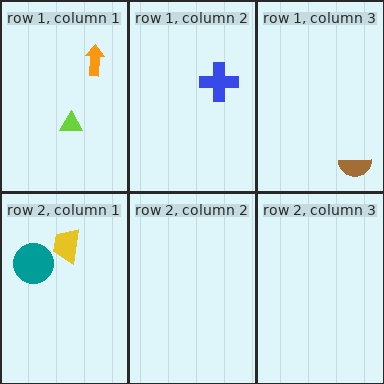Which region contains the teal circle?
The row 2, column 1 region.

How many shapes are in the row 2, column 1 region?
2.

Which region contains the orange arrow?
The row 1, column 1 region.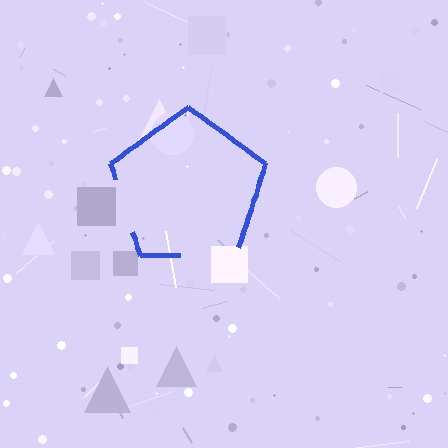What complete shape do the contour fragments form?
The contour fragments form a pentagon.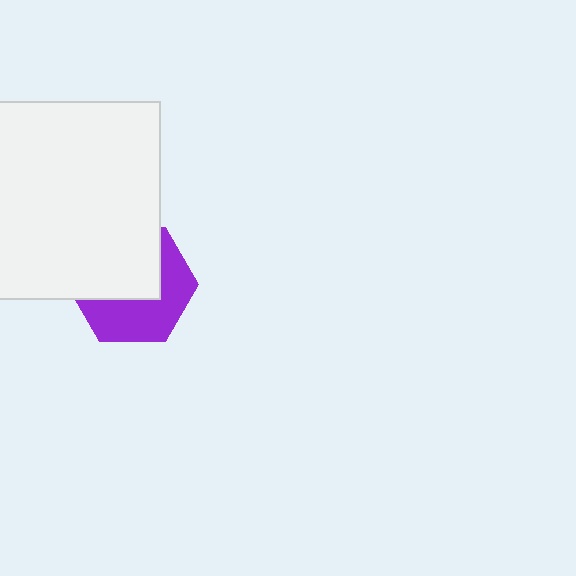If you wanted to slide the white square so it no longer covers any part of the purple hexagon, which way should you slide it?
Slide it up — that is the most direct way to separate the two shapes.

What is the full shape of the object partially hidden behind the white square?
The partially hidden object is a purple hexagon.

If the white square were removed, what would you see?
You would see the complete purple hexagon.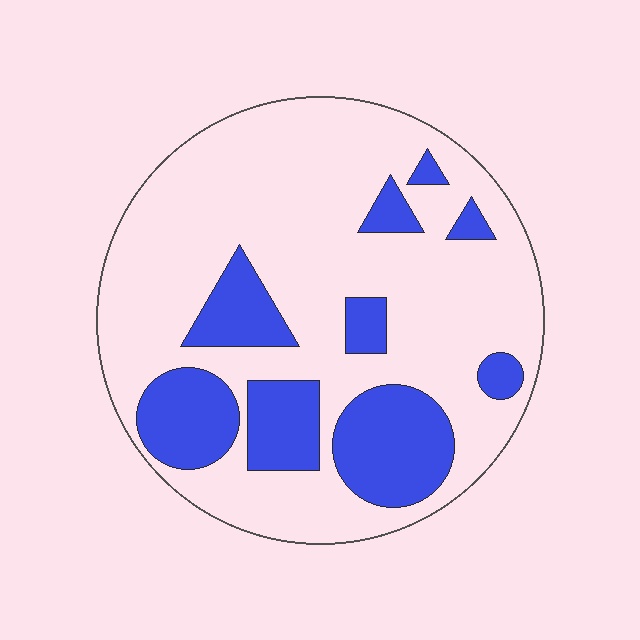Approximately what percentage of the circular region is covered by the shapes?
Approximately 25%.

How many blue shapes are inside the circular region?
9.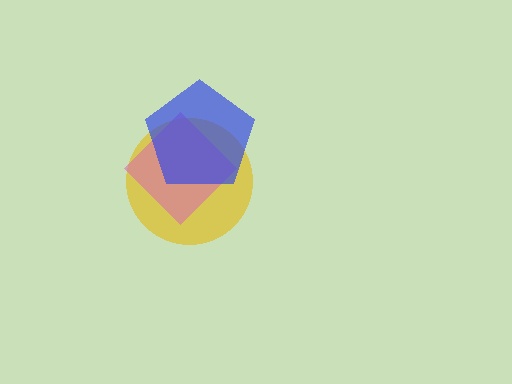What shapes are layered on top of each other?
The layered shapes are: a yellow circle, a pink diamond, a blue pentagon.